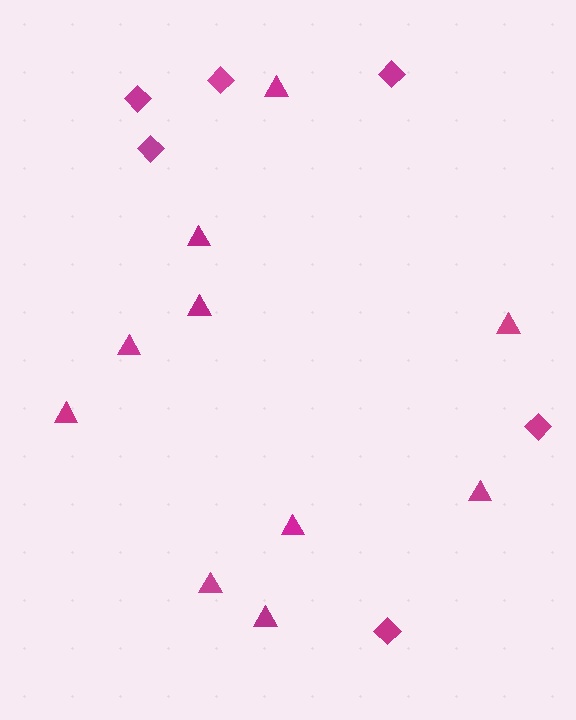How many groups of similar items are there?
There are 2 groups: one group of diamonds (6) and one group of triangles (10).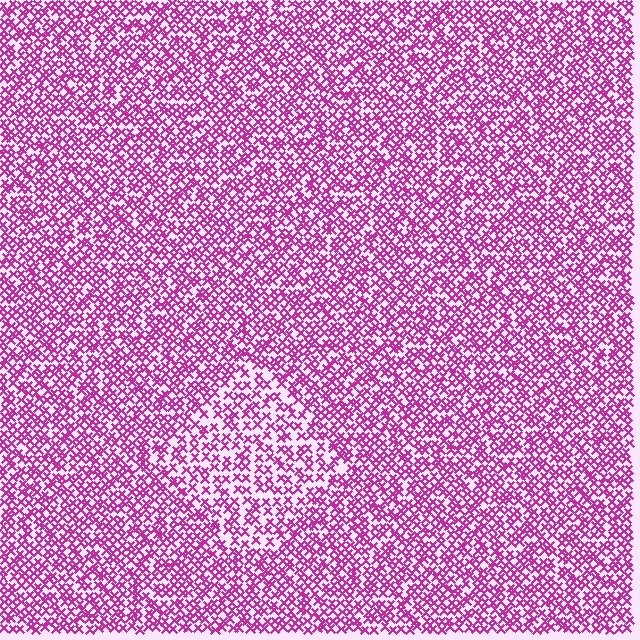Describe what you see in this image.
The image contains small magenta elements arranged at two different densities. A diamond-shaped region is visible where the elements are less densely packed than the surrounding area.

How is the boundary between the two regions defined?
The boundary is defined by a change in element density (approximately 1.6x ratio). All elements are the same color, size, and shape.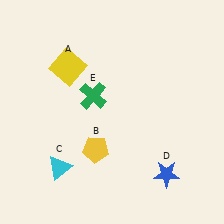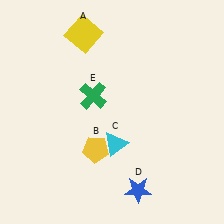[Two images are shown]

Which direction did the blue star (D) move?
The blue star (D) moved left.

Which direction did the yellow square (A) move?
The yellow square (A) moved up.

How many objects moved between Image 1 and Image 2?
3 objects moved between the two images.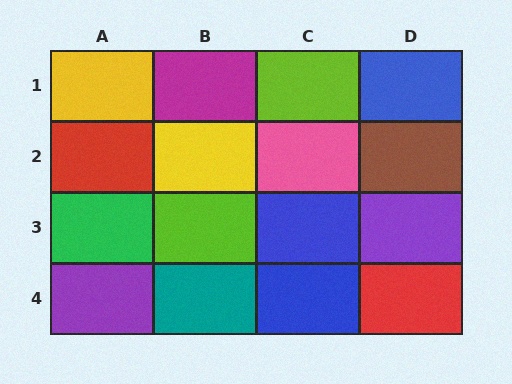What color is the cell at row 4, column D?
Red.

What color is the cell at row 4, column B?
Teal.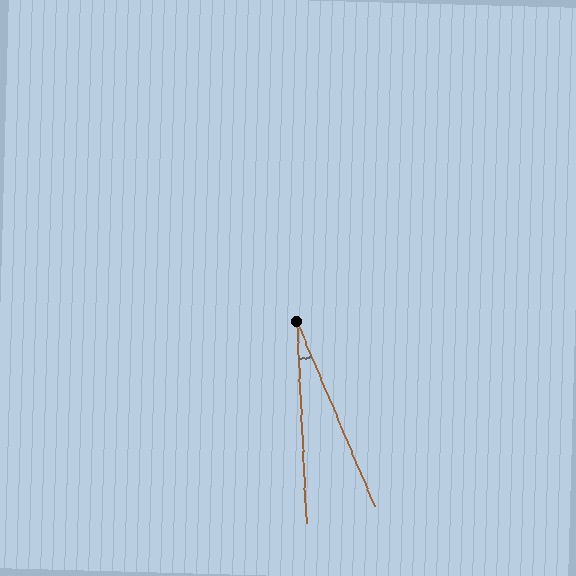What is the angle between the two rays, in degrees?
Approximately 20 degrees.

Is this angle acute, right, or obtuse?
It is acute.